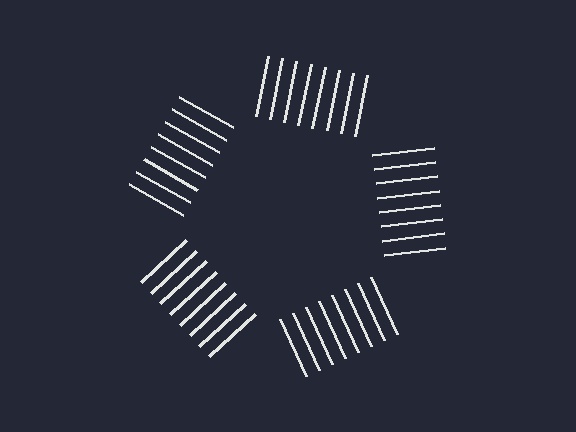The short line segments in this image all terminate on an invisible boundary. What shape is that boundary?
An illusory pentagon — the line segments terminate on its edges but no continuous stroke is drawn.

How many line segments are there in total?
40 — 8 along each of the 5 edges.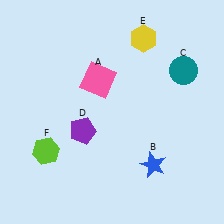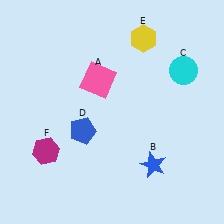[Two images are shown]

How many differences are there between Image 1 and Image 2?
There are 3 differences between the two images.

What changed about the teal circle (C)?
In Image 1, C is teal. In Image 2, it changed to cyan.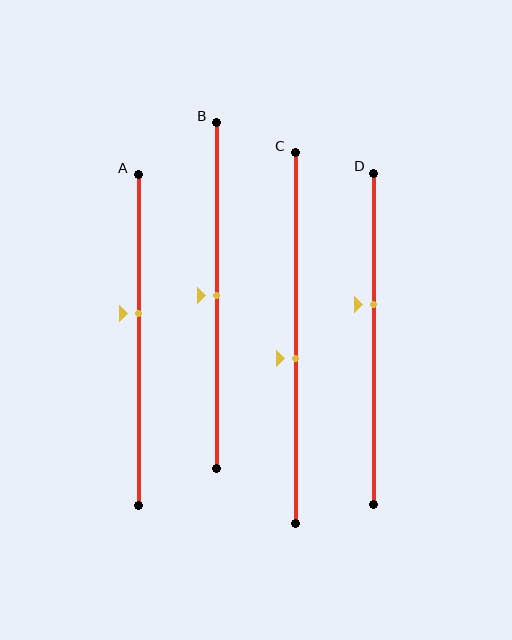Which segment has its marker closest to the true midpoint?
Segment B has its marker closest to the true midpoint.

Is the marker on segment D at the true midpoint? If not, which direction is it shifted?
No, the marker on segment D is shifted upward by about 10% of the segment length.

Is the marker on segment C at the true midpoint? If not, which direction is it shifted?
No, the marker on segment C is shifted downward by about 5% of the segment length.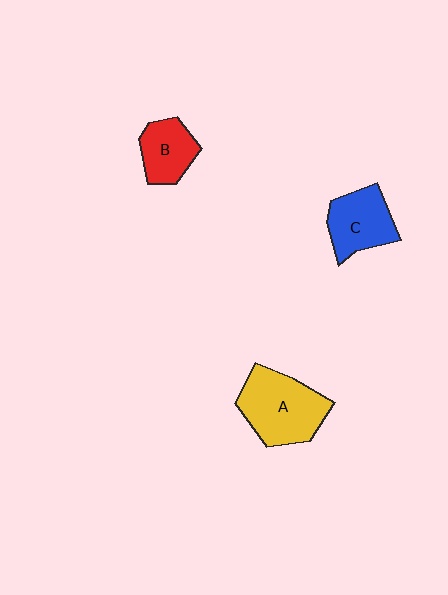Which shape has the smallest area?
Shape B (red).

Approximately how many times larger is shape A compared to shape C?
Approximately 1.4 times.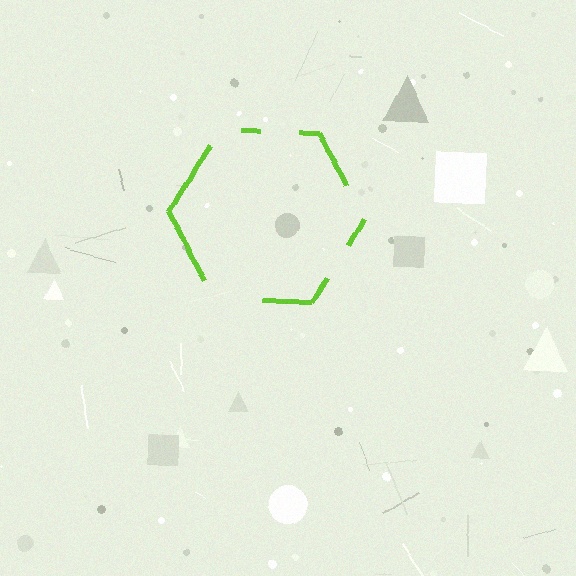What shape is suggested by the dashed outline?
The dashed outline suggests a hexagon.